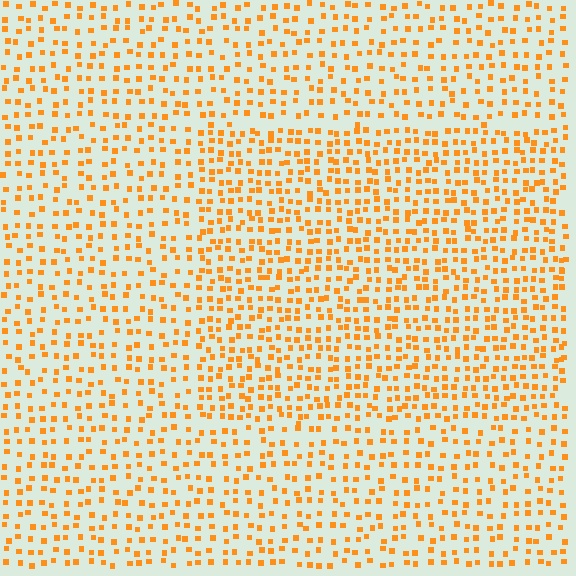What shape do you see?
I see a rectangle.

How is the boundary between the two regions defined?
The boundary is defined by a change in element density (approximately 1.5x ratio). All elements are the same color, size, and shape.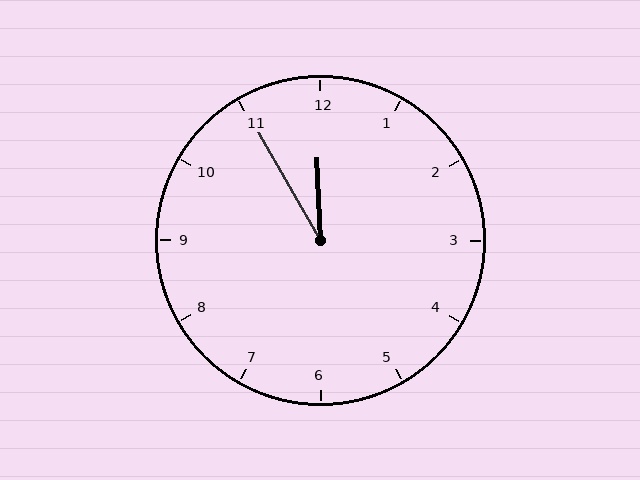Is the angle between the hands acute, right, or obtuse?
It is acute.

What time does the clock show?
11:55.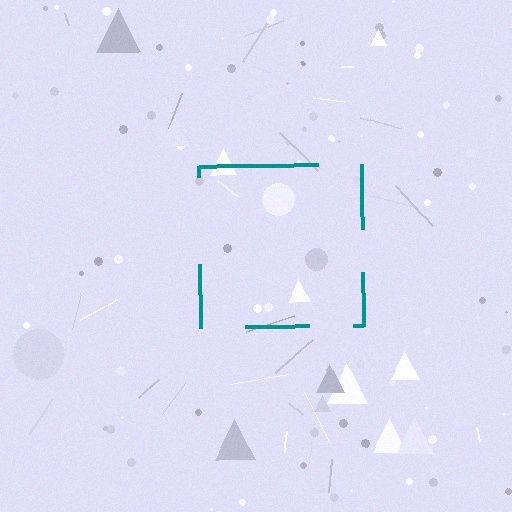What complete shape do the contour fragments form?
The contour fragments form a square.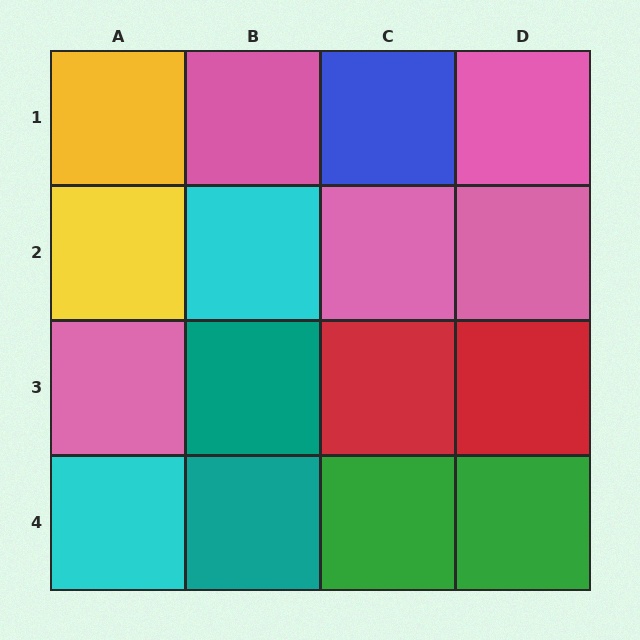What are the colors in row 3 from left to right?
Pink, teal, red, red.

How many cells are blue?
1 cell is blue.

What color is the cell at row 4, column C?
Green.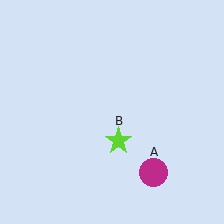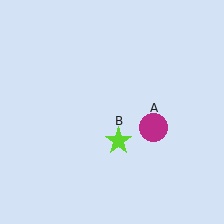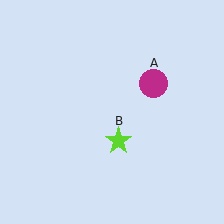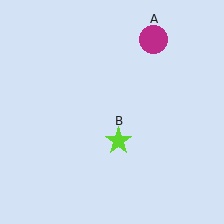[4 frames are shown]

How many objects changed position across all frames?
1 object changed position: magenta circle (object A).